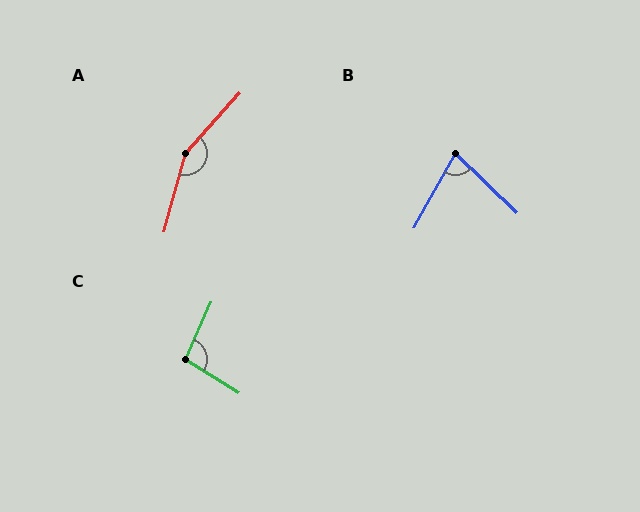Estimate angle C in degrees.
Approximately 99 degrees.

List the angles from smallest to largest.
B (75°), C (99°), A (154°).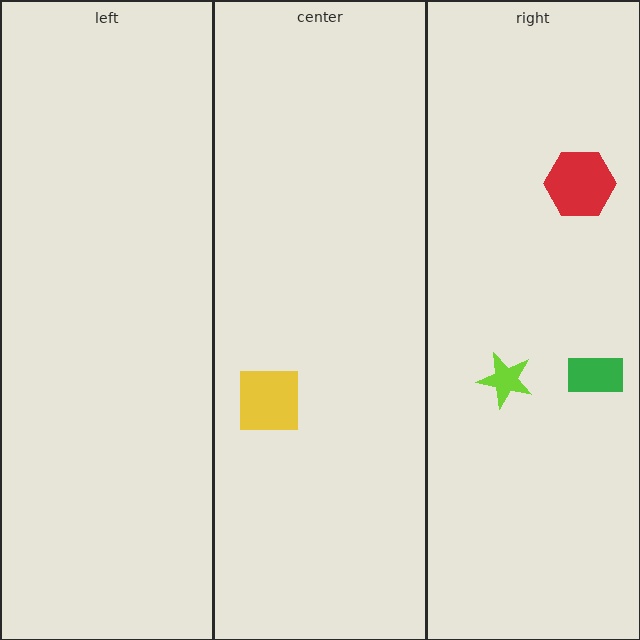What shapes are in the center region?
The yellow square.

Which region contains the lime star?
The right region.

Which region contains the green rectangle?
The right region.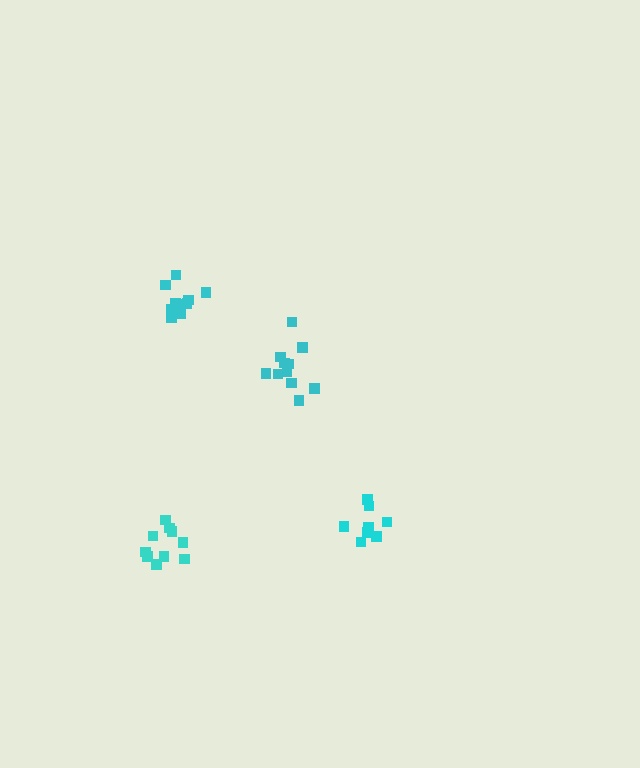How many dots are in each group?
Group 1: 11 dots, Group 2: 8 dots, Group 3: 10 dots, Group 4: 11 dots (40 total).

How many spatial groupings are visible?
There are 4 spatial groupings.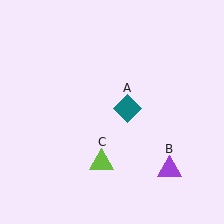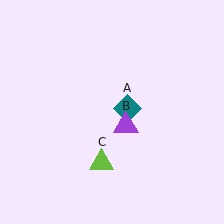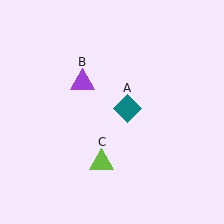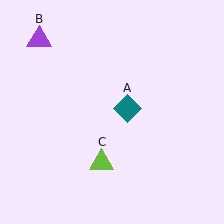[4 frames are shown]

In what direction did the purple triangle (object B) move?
The purple triangle (object B) moved up and to the left.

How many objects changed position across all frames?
1 object changed position: purple triangle (object B).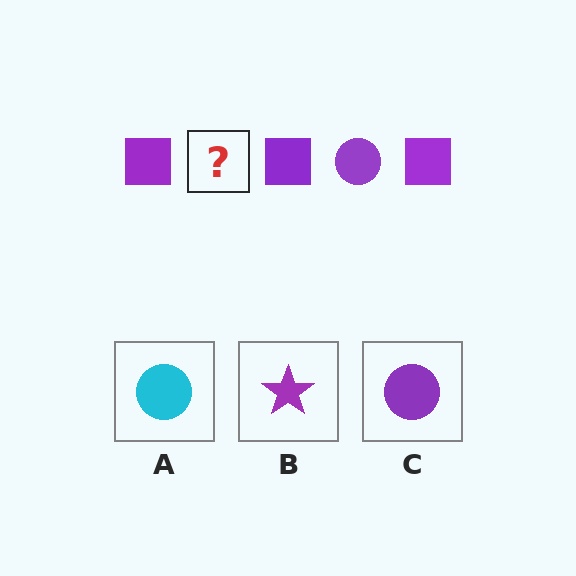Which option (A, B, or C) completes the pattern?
C.